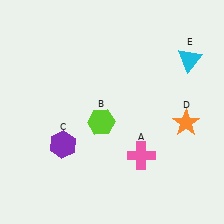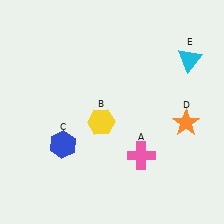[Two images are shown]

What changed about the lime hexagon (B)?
In Image 1, B is lime. In Image 2, it changed to yellow.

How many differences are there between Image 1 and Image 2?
There are 2 differences between the two images.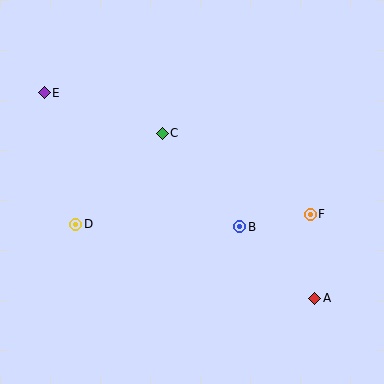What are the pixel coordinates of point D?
Point D is at (76, 224).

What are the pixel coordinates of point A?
Point A is at (315, 298).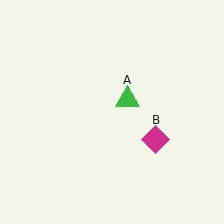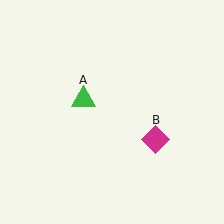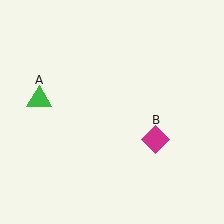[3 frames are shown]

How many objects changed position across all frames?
1 object changed position: green triangle (object A).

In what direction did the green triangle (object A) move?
The green triangle (object A) moved left.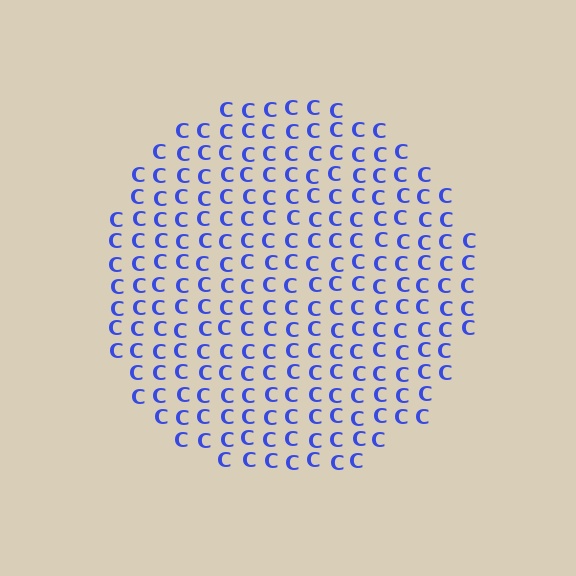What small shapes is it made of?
It is made of small letter C's.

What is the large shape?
The large shape is a circle.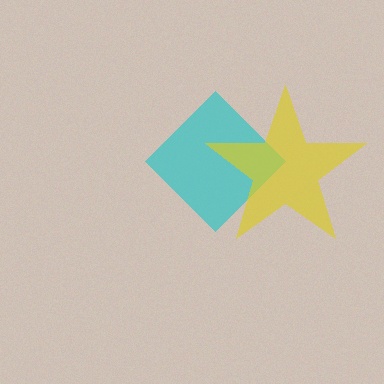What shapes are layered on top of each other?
The layered shapes are: a cyan diamond, a yellow star.